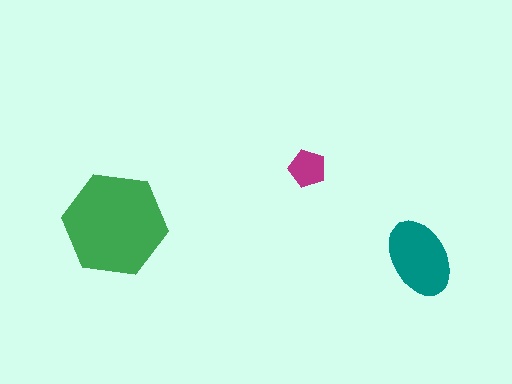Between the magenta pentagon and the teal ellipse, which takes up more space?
The teal ellipse.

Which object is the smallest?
The magenta pentagon.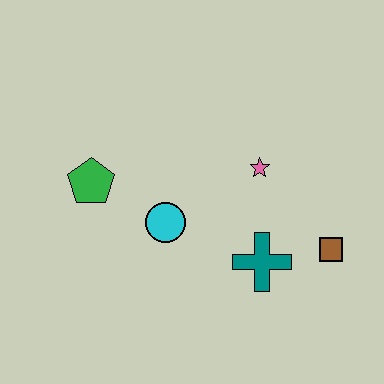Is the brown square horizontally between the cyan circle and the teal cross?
No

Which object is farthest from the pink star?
The green pentagon is farthest from the pink star.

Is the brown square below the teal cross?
No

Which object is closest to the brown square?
The teal cross is closest to the brown square.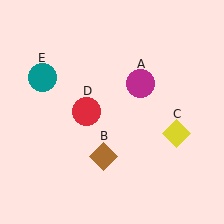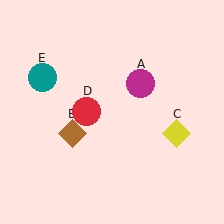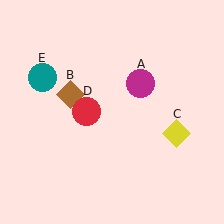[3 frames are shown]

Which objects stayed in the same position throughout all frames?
Magenta circle (object A) and yellow diamond (object C) and red circle (object D) and teal circle (object E) remained stationary.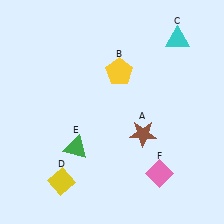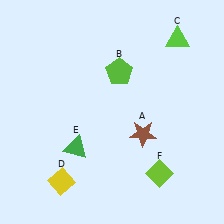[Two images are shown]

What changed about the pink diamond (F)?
In Image 1, F is pink. In Image 2, it changed to lime.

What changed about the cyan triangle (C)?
In Image 1, C is cyan. In Image 2, it changed to lime.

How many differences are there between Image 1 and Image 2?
There are 3 differences between the two images.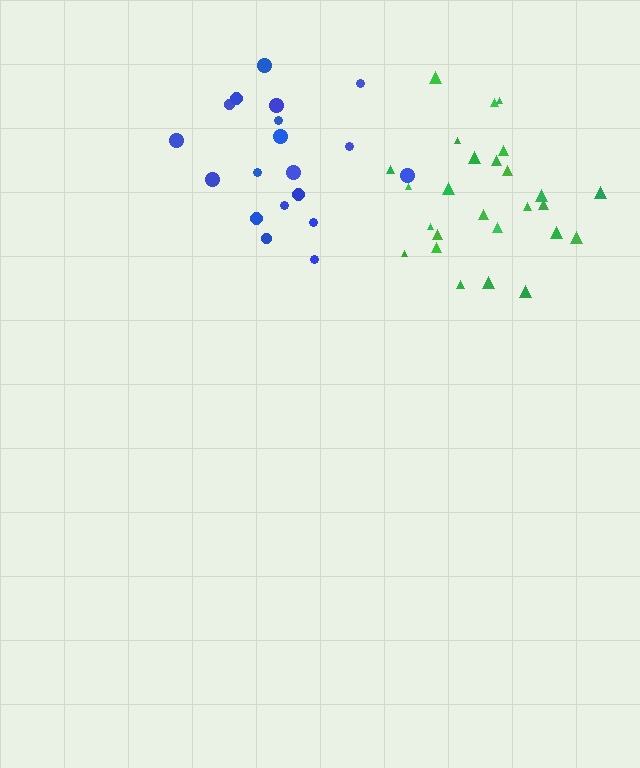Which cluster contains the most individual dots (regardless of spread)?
Green (26).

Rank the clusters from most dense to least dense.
green, blue.